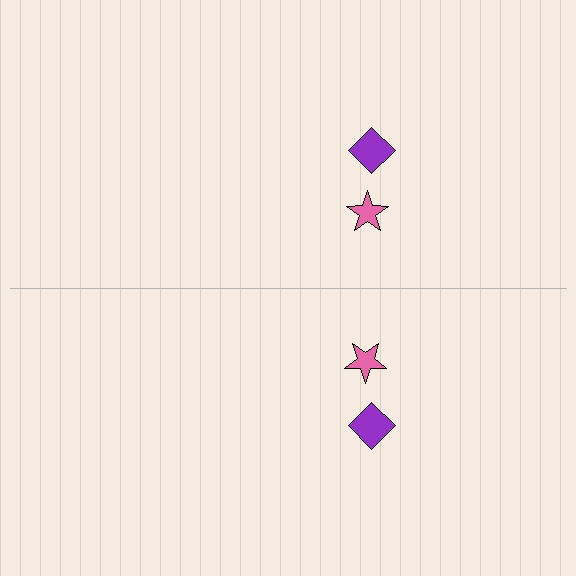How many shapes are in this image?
There are 4 shapes in this image.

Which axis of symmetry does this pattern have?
The pattern has a horizontal axis of symmetry running through the center of the image.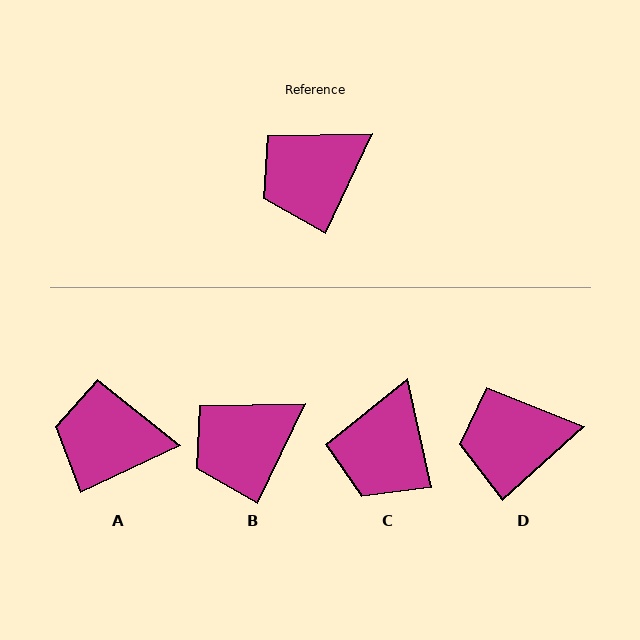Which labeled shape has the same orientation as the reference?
B.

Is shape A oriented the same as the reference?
No, it is off by about 39 degrees.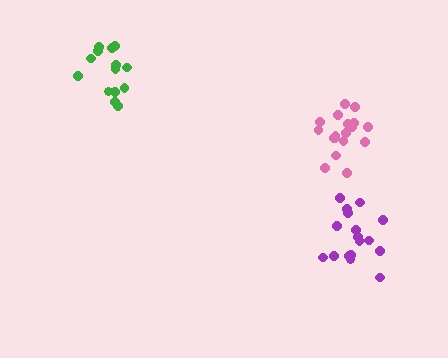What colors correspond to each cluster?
The clusters are colored: pink, green, purple.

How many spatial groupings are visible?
There are 3 spatial groupings.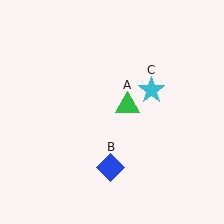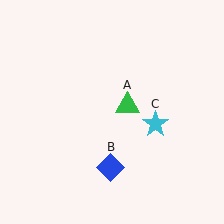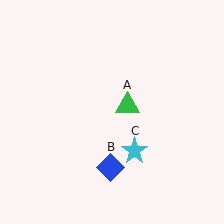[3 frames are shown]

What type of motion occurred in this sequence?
The cyan star (object C) rotated clockwise around the center of the scene.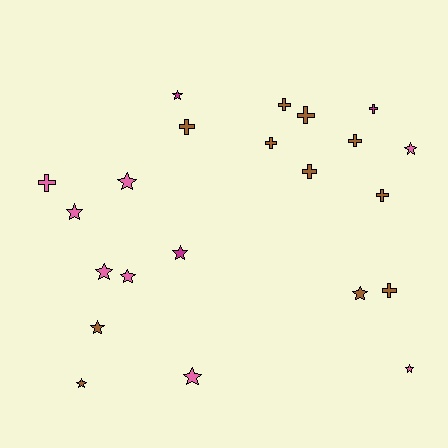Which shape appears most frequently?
Star, with 12 objects.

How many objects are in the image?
There are 22 objects.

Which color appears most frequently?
Brown, with 11 objects.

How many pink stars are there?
There are 7 pink stars.